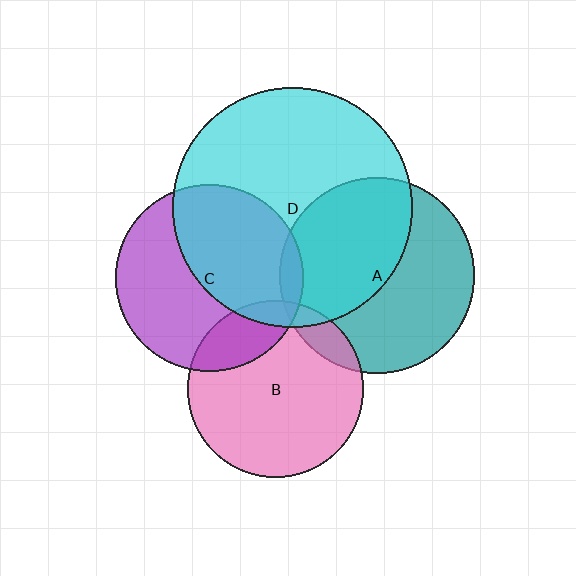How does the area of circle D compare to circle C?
Approximately 1.6 times.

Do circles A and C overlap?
Yes.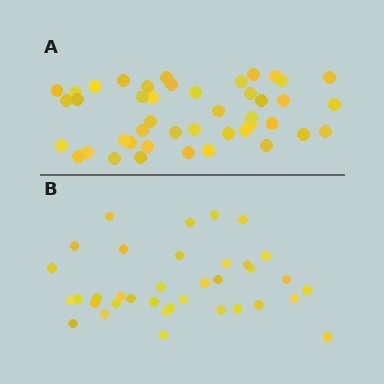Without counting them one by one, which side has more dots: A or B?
Region A (the top region) has more dots.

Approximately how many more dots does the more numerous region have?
Region A has roughly 8 or so more dots than region B.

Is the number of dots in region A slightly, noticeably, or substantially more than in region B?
Region A has only slightly more — the two regions are fairly close. The ratio is roughly 1.2 to 1.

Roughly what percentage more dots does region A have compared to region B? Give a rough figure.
About 20% more.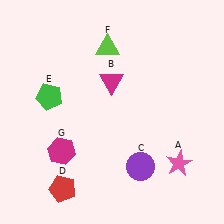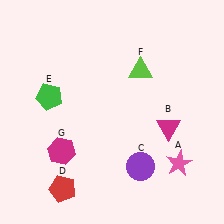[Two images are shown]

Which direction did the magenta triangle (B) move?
The magenta triangle (B) moved right.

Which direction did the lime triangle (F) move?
The lime triangle (F) moved right.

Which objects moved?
The objects that moved are: the magenta triangle (B), the lime triangle (F).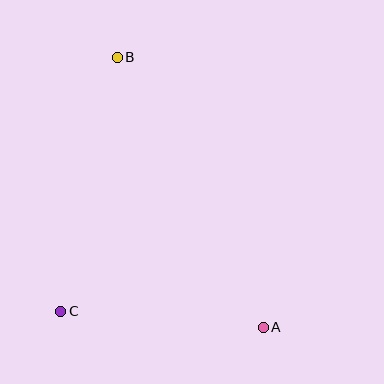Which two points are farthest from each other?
Points A and B are farthest from each other.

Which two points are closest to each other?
Points A and C are closest to each other.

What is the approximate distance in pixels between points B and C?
The distance between B and C is approximately 261 pixels.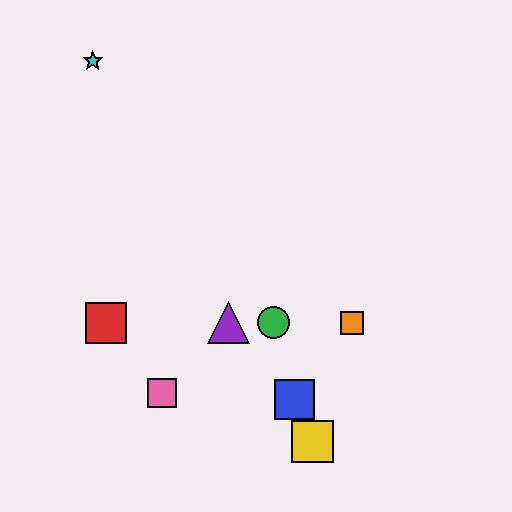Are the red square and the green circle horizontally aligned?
Yes, both are at y≈323.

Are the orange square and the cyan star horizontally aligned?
No, the orange square is at y≈323 and the cyan star is at y≈61.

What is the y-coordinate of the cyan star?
The cyan star is at y≈61.